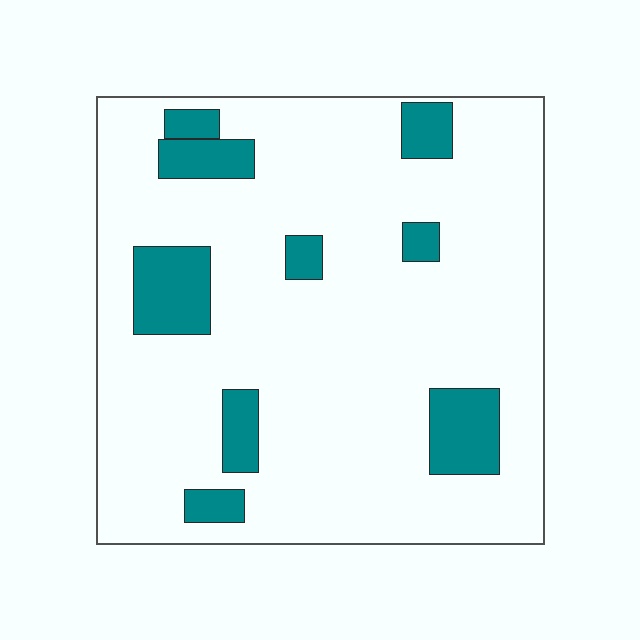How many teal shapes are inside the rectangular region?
9.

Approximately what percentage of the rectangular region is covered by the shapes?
Approximately 15%.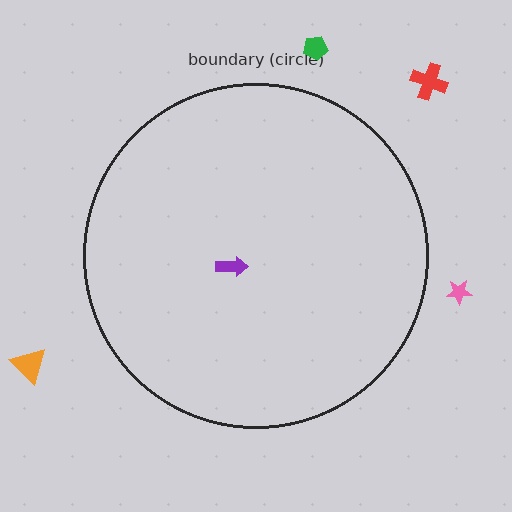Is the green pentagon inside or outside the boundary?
Outside.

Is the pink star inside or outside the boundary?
Outside.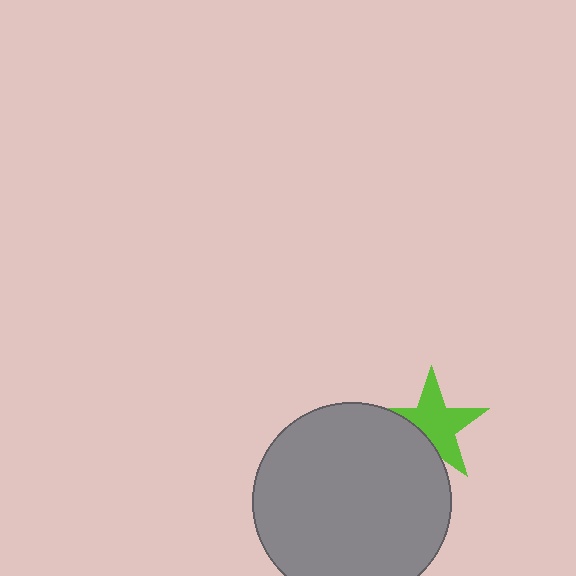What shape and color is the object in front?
The object in front is a gray circle.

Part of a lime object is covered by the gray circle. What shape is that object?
It is a star.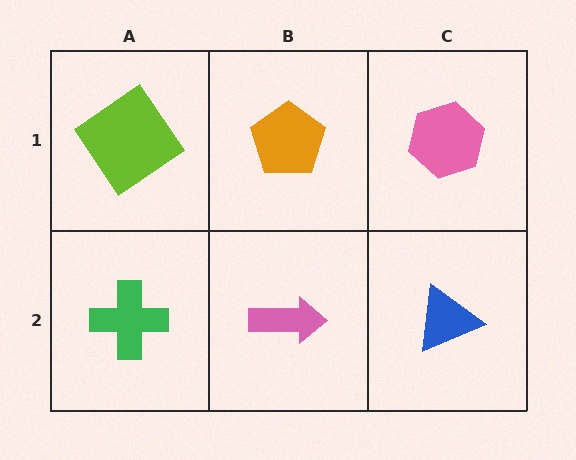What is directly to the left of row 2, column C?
A pink arrow.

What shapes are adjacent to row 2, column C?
A pink hexagon (row 1, column C), a pink arrow (row 2, column B).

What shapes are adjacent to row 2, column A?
A lime diamond (row 1, column A), a pink arrow (row 2, column B).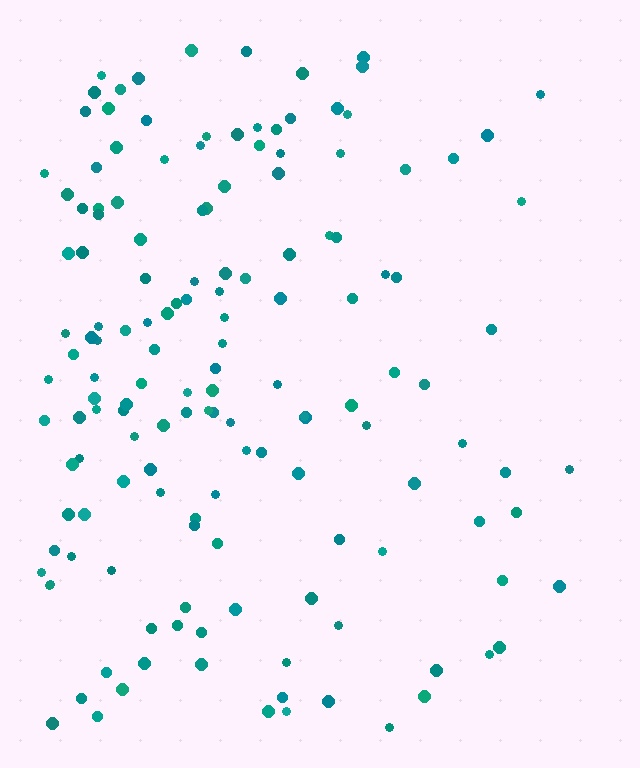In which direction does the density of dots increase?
From right to left, with the left side densest.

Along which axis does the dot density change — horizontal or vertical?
Horizontal.